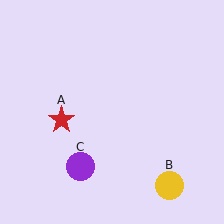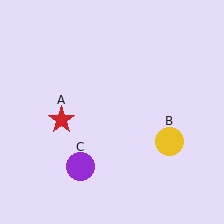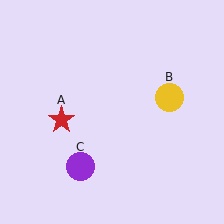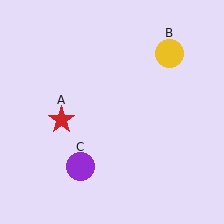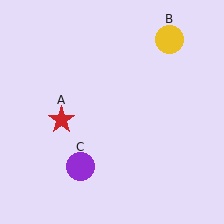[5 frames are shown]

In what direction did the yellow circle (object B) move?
The yellow circle (object B) moved up.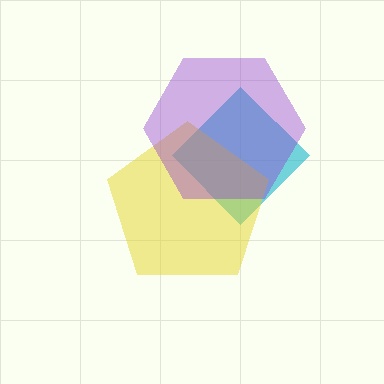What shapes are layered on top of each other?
The layered shapes are: a cyan diamond, a yellow pentagon, a purple hexagon.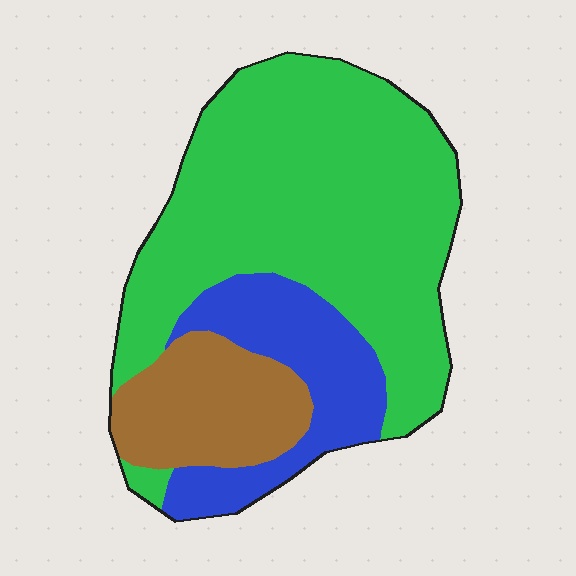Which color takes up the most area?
Green, at roughly 65%.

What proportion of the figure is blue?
Blue covers around 20% of the figure.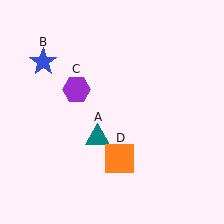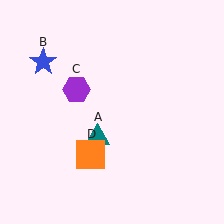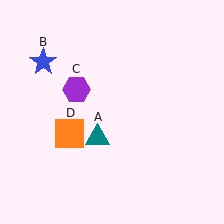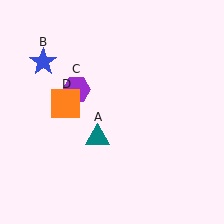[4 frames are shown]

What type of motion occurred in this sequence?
The orange square (object D) rotated clockwise around the center of the scene.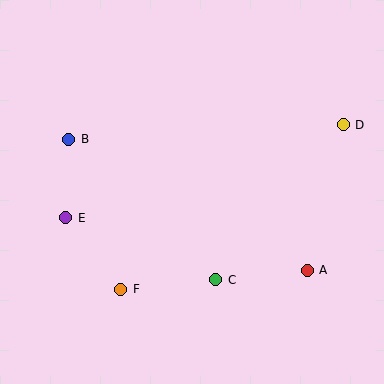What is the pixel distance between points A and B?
The distance between A and B is 272 pixels.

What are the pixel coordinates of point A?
Point A is at (307, 271).